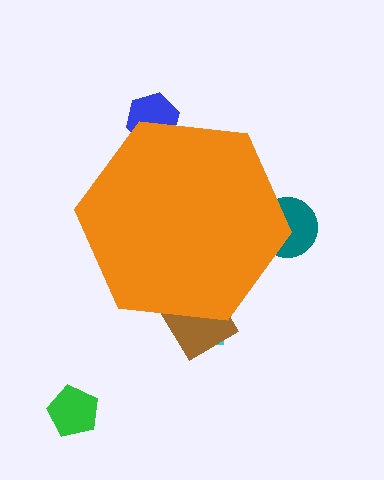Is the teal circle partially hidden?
Yes, the teal circle is partially hidden behind the orange hexagon.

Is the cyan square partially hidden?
Yes, the cyan square is partially hidden behind the orange hexagon.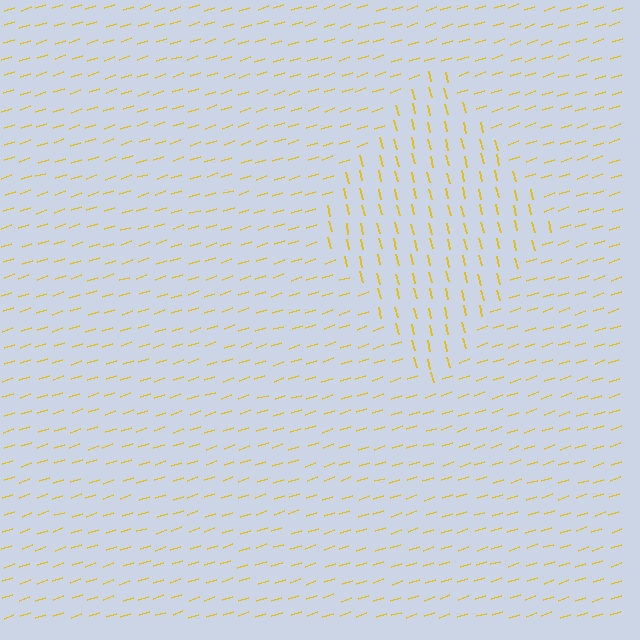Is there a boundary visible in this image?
Yes, there is a texture boundary formed by a change in line orientation.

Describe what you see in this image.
The image is filled with small yellow line segments. A diamond region in the image has lines oriented differently from the surrounding lines, creating a visible texture boundary.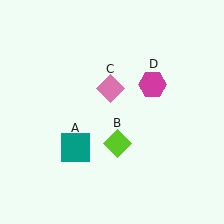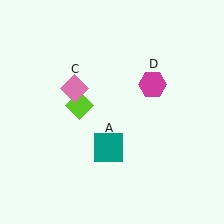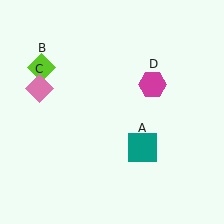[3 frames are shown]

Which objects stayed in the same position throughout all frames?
Magenta hexagon (object D) remained stationary.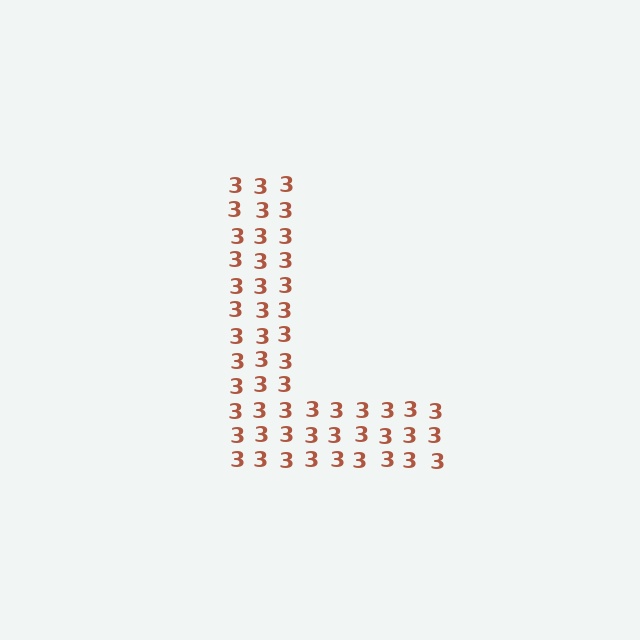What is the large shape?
The large shape is the letter L.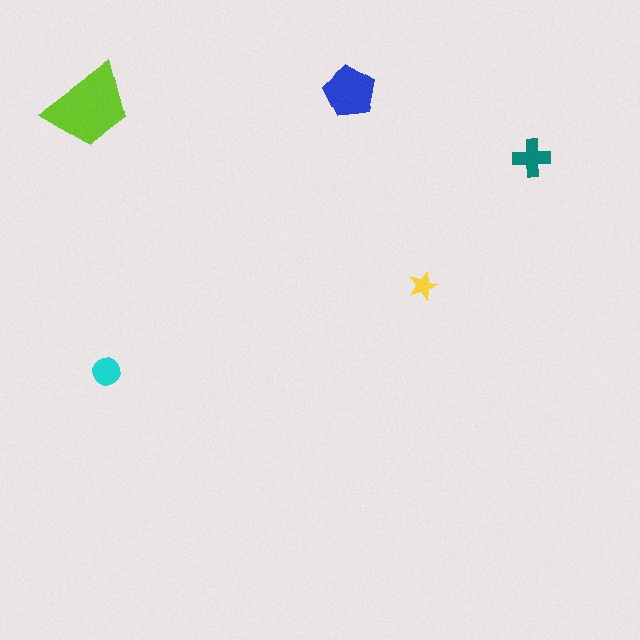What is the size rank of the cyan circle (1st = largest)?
4th.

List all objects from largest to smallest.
The lime trapezoid, the blue pentagon, the teal cross, the cyan circle, the yellow star.